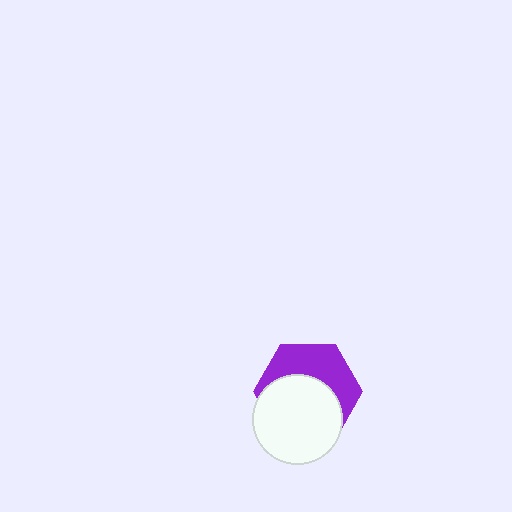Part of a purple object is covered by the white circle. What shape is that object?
It is a hexagon.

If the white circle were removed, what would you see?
You would see the complete purple hexagon.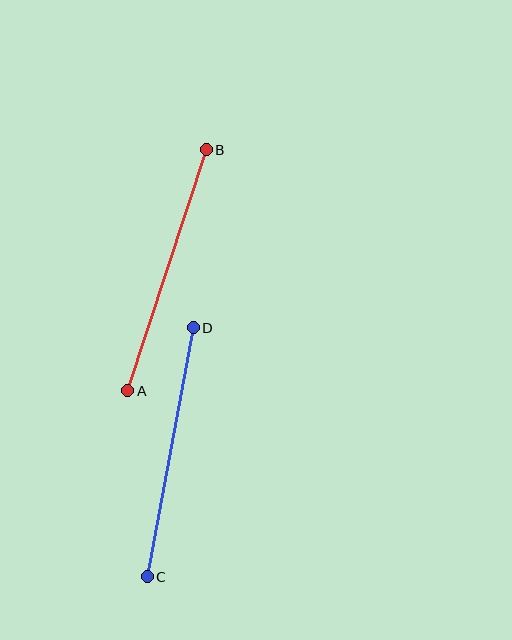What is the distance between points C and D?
The distance is approximately 253 pixels.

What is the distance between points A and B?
The distance is approximately 253 pixels.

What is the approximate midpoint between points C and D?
The midpoint is at approximately (170, 452) pixels.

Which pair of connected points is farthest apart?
Points A and B are farthest apart.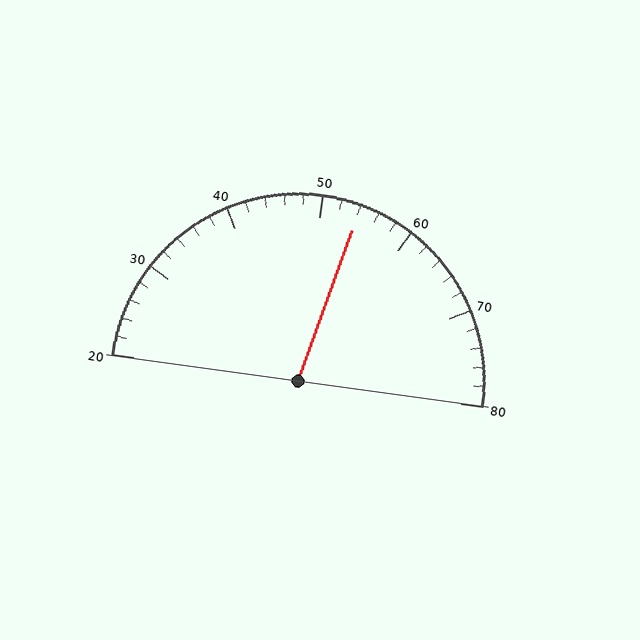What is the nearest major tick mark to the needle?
The nearest major tick mark is 50.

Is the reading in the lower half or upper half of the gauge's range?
The reading is in the upper half of the range (20 to 80).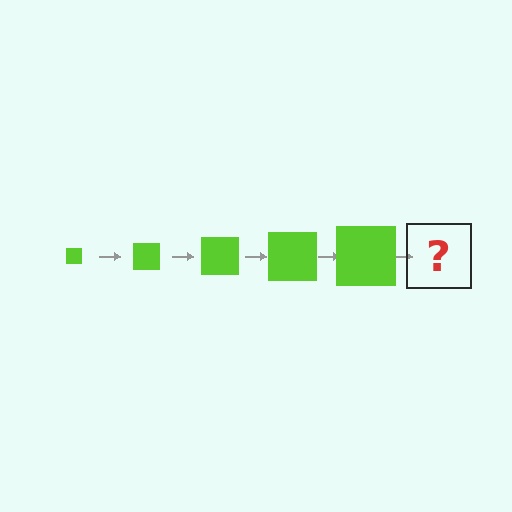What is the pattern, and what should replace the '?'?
The pattern is that the square gets progressively larger each step. The '?' should be a lime square, larger than the previous one.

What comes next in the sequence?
The next element should be a lime square, larger than the previous one.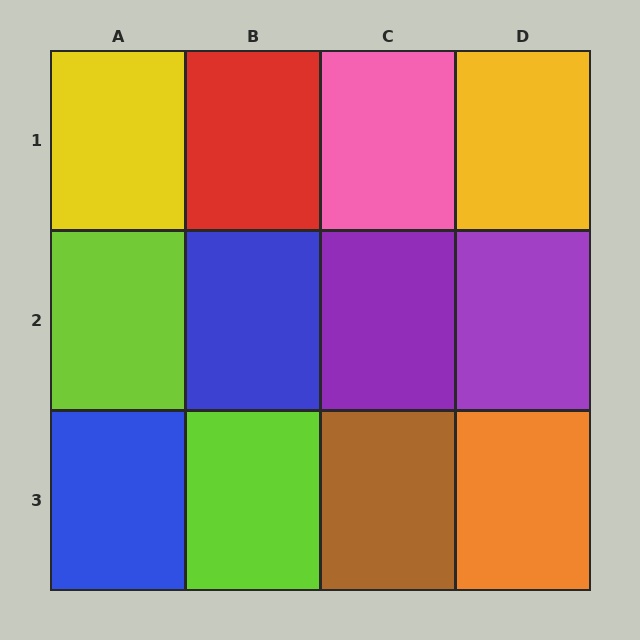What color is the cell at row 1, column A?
Yellow.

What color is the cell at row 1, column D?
Yellow.